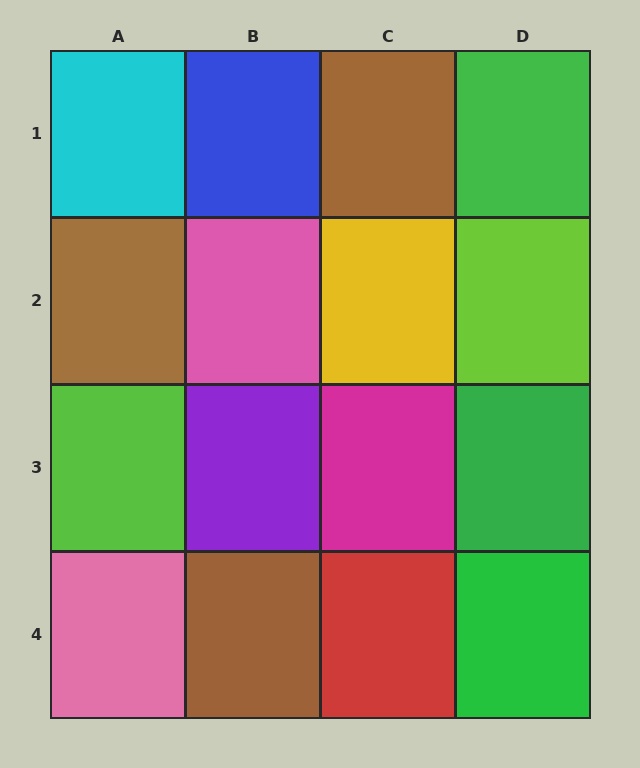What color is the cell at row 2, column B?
Pink.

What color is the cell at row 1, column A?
Cyan.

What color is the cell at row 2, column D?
Lime.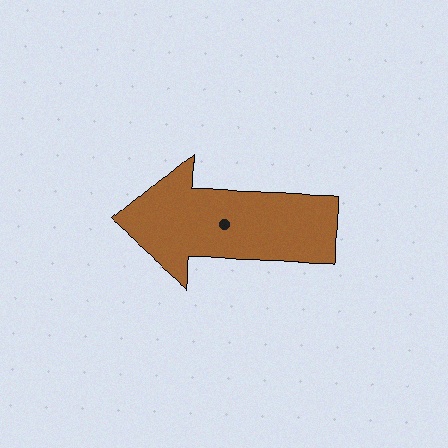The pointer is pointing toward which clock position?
Roughly 9 o'clock.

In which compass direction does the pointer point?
West.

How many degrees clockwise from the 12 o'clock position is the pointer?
Approximately 271 degrees.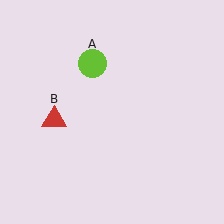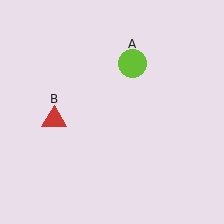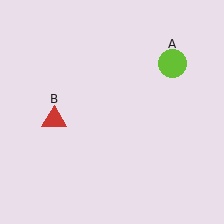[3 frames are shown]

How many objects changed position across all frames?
1 object changed position: lime circle (object A).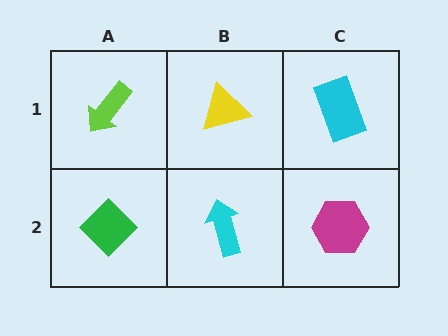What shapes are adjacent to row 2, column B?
A yellow triangle (row 1, column B), a green diamond (row 2, column A), a magenta hexagon (row 2, column C).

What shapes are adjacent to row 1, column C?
A magenta hexagon (row 2, column C), a yellow triangle (row 1, column B).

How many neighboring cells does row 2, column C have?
2.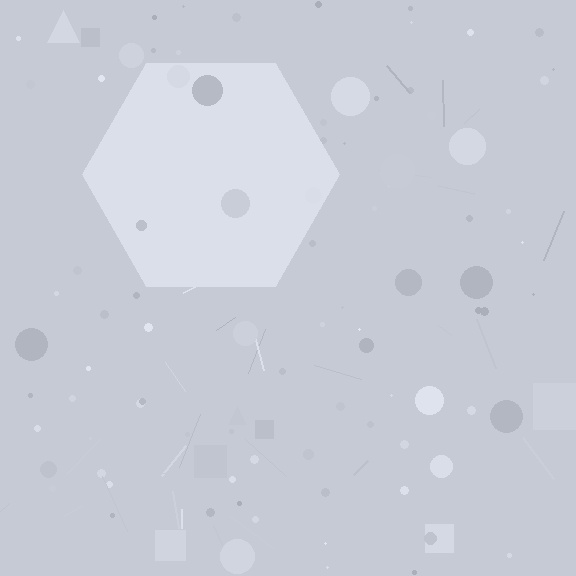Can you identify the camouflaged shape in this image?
The camouflaged shape is a hexagon.